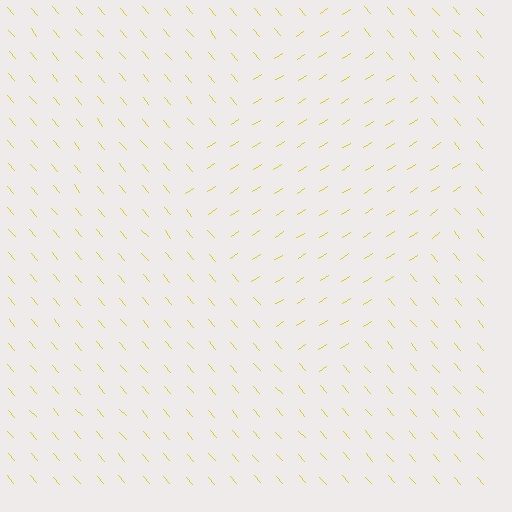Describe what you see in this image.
The image is filled with small yellow line segments. A diamond region in the image has lines oriented differently from the surrounding lines, creating a visible texture boundary.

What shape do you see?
I see a diamond.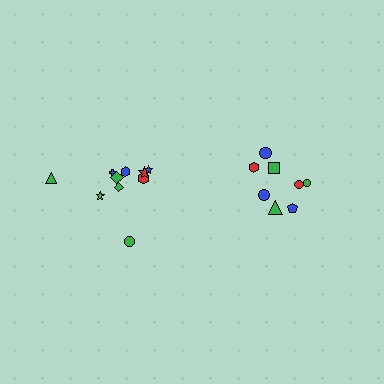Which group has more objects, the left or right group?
The left group.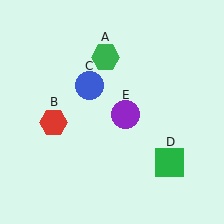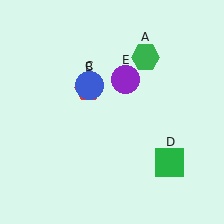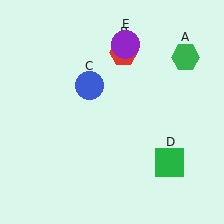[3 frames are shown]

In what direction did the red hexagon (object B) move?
The red hexagon (object B) moved up and to the right.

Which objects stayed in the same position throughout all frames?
Blue circle (object C) and green square (object D) remained stationary.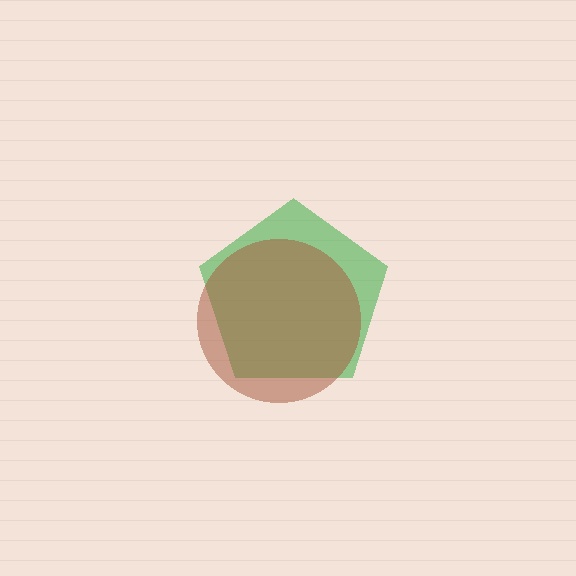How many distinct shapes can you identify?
There are 2 distinct shapes: a green pentagon, a brown circle.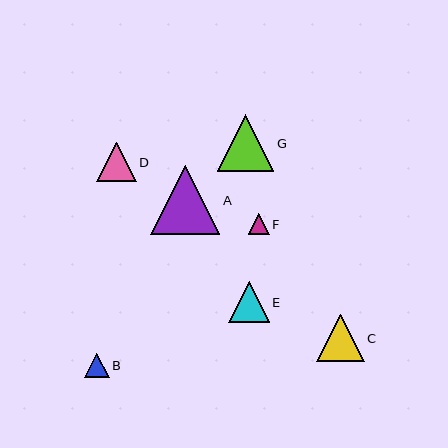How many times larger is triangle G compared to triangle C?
Triangle G is approximately 1.2 times the size of triangle C.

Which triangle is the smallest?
Triangle F is the smallest with a size of approximately 21 pixels.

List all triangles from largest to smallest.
From largest to smallest: A, G, C, E, D, B, F.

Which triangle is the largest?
Triangle A is the largest with a size of approximately 69 pixels.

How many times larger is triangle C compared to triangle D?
Triangle C is approximately 1.2 times the size of triangle D.